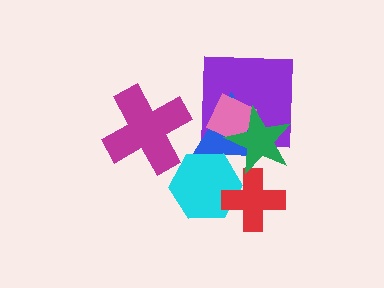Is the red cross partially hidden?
Yes, it is partially covered by another shape.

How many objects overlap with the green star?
4 objects overlap with the green star.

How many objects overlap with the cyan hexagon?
2 objects overlap with the cyan hexagon.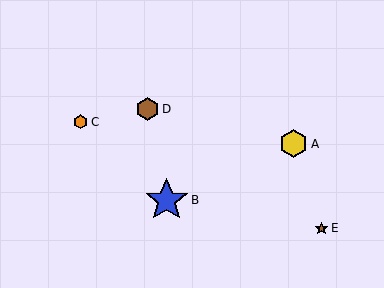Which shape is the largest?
The blue star (labeled B) is the largest.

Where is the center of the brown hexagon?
The center of the brown hexagon is at (148, 109).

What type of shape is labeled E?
Shape E is a brown star.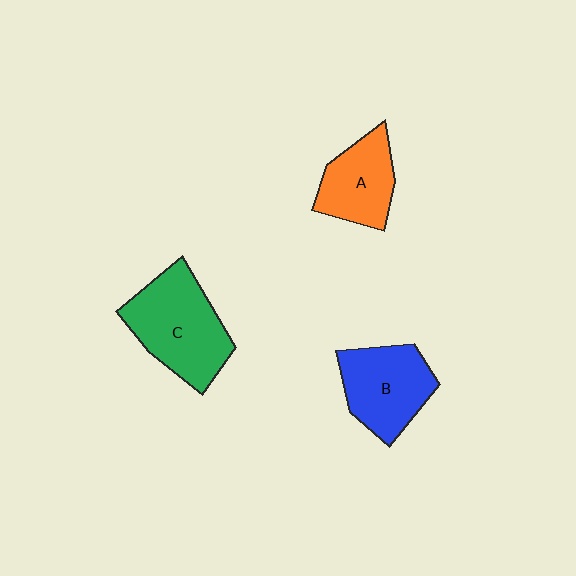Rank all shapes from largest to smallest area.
From largest to smallest: C (green), B (blue), A (orange).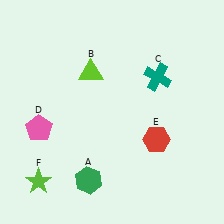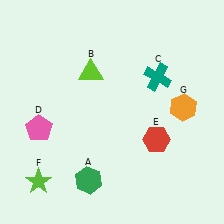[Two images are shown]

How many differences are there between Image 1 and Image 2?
There is 1 difference between the two images.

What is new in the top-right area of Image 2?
An orange hexagon (G) was added in the top-right area of Image 2.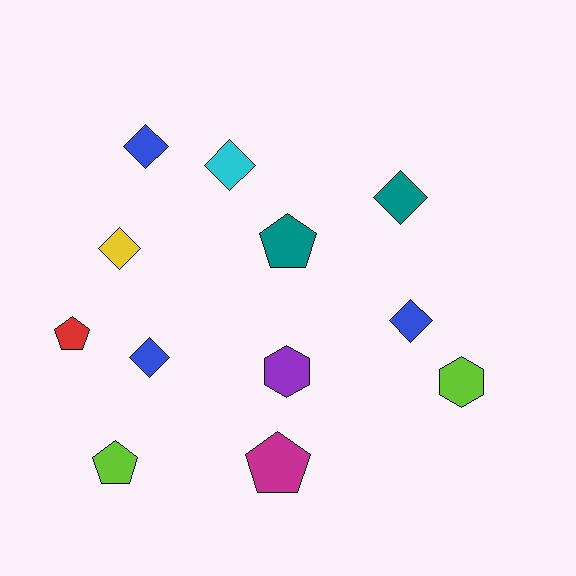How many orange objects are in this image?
There are no orange objects.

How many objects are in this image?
There are 12 objects.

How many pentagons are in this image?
There are 4 pentagons.